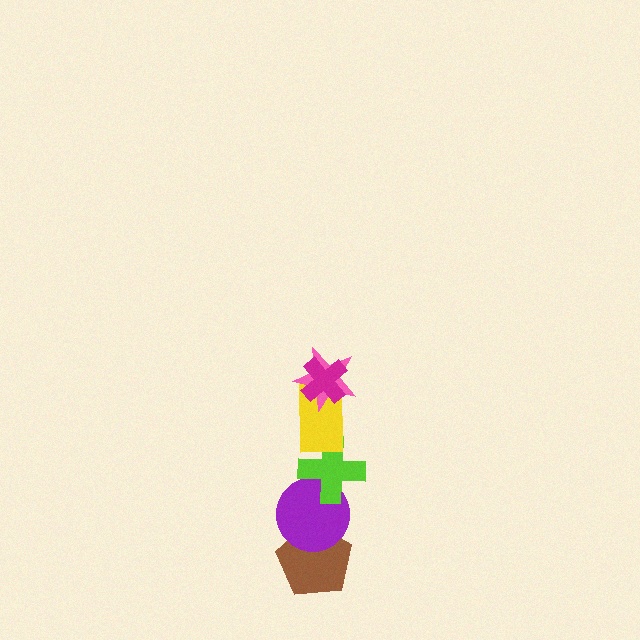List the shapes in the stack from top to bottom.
From top to bottom: the magenta cross, the pink star, the yellow rectangle, the lime cross, the purple circle, the brown pentagon.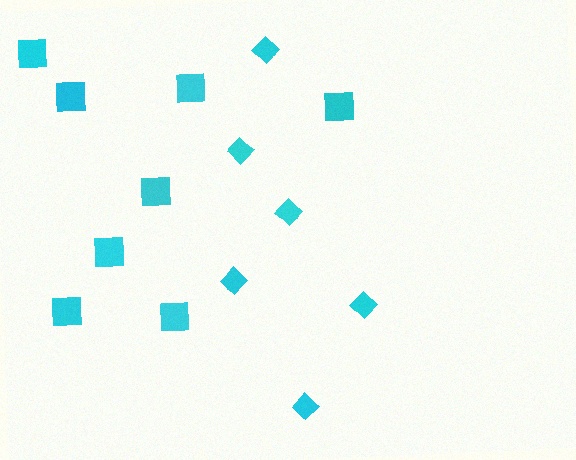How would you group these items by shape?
There are 2 groups: one group of diamonds (6) and one group of squares (8).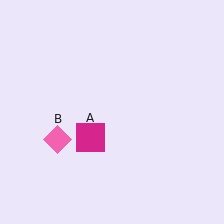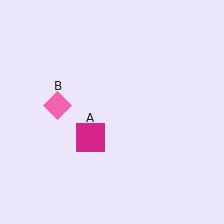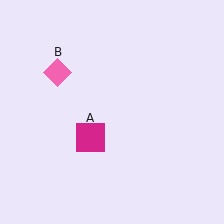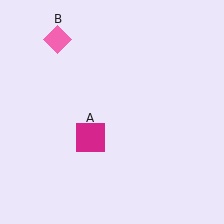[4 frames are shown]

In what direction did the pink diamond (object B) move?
The pink diamond (object B) moved up.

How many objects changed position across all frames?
1 object changed position: pink diamond (object B).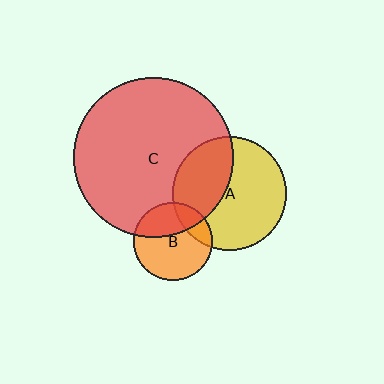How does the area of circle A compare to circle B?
Approximately 2.1 times.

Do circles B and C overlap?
Yes.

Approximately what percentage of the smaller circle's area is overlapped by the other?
Approximately 35%.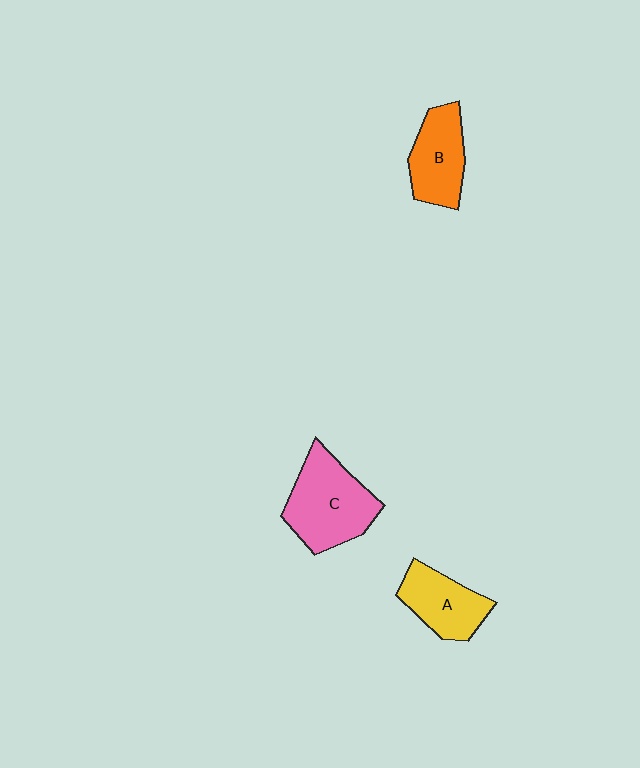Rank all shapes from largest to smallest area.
From largest to smallest: C (pink), B (orange), A (yellow).